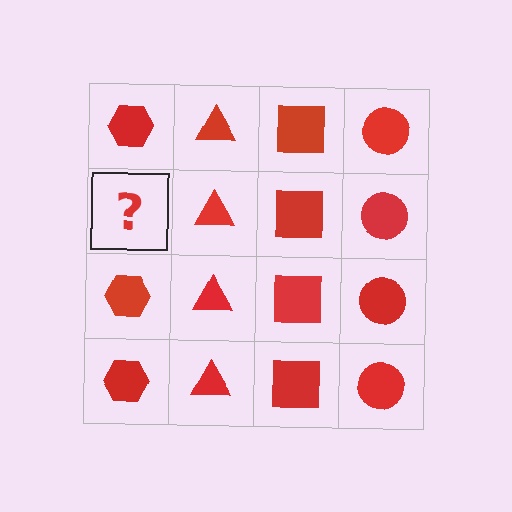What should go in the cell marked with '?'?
The missing cell should contain a red hexagon.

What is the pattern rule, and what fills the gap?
The rule is that each column has a consistent shape. The gap should be filled with a red hexagon.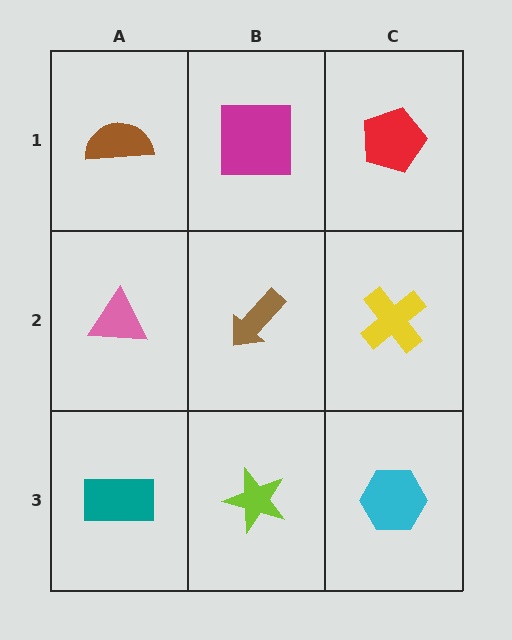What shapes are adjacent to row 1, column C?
A yellow cross (row 2, column C), a magenta square (row 1, column B).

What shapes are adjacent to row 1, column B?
A brown arrow (row 2, column B), a brown semicircle (row 1, column A), a red pentagon (row 1, column C).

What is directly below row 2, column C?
A cyan hexagon.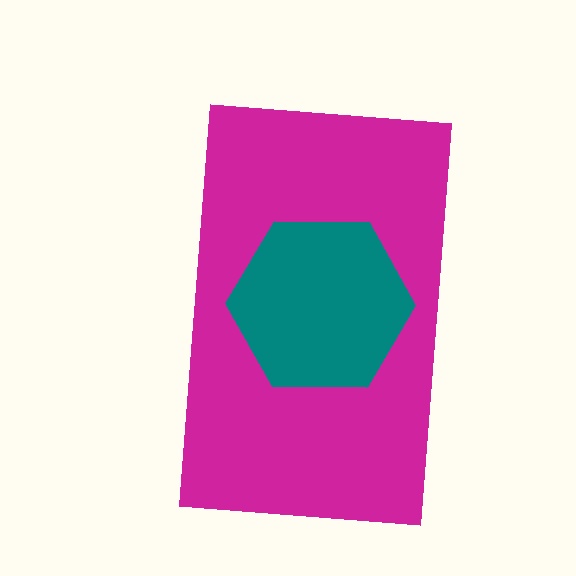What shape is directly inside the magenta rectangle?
The teal hexagon.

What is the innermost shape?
The teal hexagon.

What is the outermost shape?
The magenta rectangle.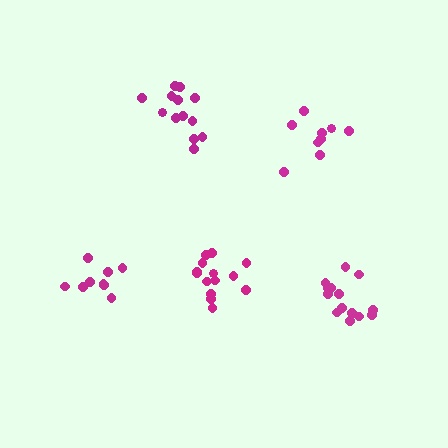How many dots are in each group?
Group 1: 14 dots, Group 2: 9 dots, Group 3: 13 dots, Group 4: 14 dots, Group 5: 9 dots (59 total).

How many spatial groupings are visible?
There are 5 spatial groupings.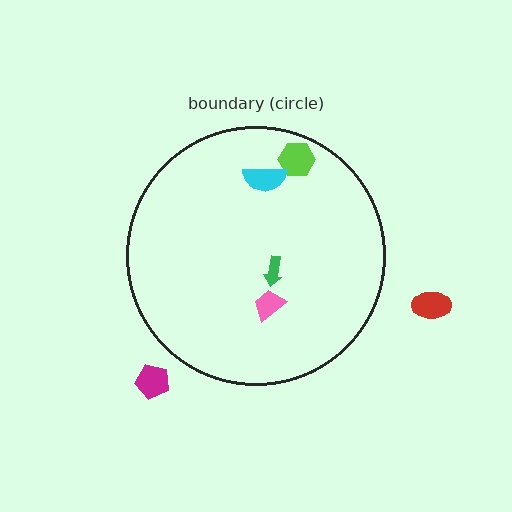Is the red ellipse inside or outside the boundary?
Outside.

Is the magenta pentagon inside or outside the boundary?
Outside.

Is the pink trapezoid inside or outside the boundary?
Inside.